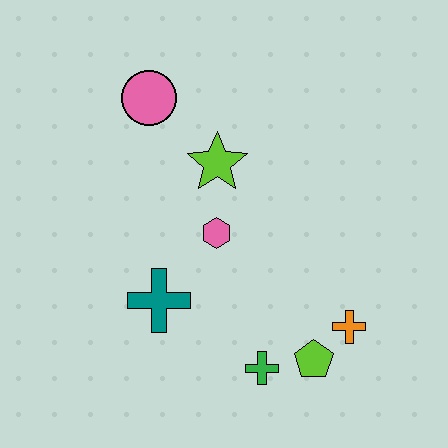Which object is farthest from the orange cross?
The pink circle is farthest from the orange cross.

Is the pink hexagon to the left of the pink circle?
No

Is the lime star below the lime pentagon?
No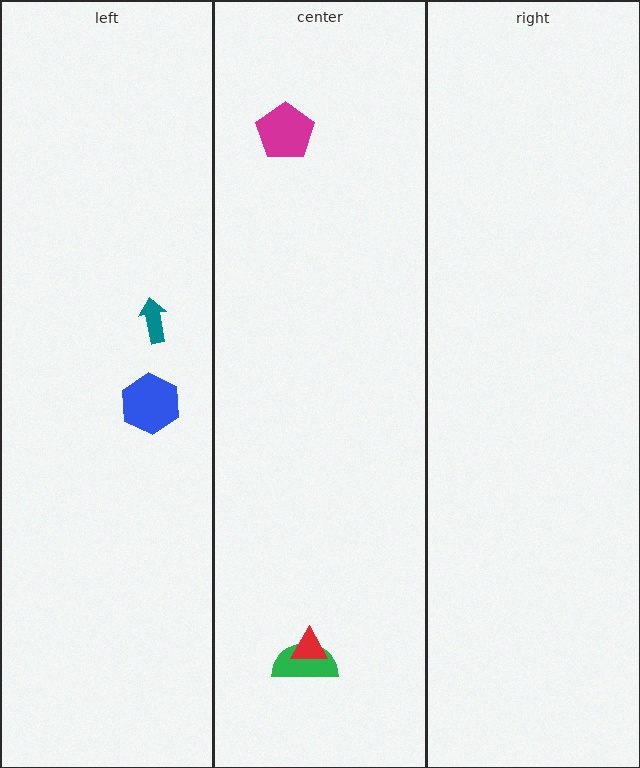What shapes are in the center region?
The green semicircle, the magenta pentagon, the red triangle.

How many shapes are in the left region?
2.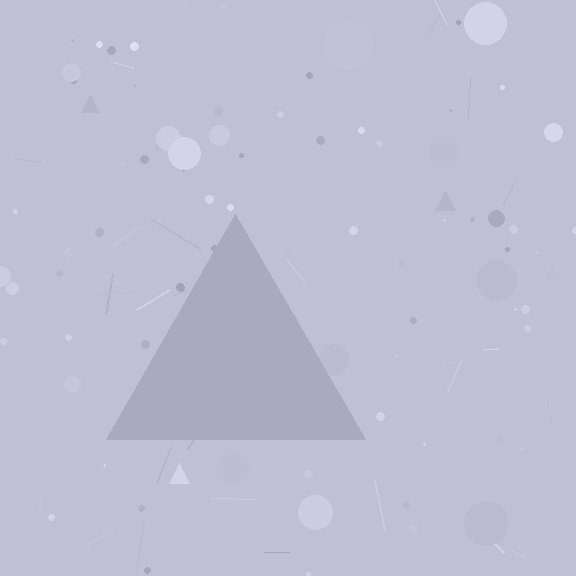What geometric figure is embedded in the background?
A triangle is embedded in the background.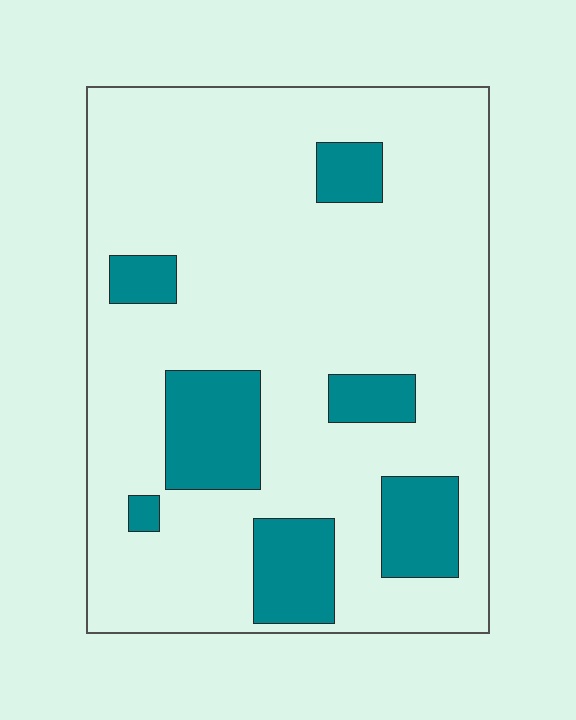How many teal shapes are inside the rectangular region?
7.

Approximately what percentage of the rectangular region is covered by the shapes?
Approximately 20%.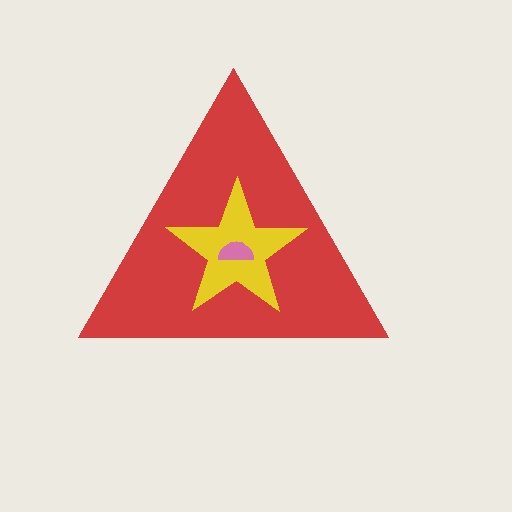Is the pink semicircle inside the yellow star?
Yes.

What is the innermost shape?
The pink semicircle.